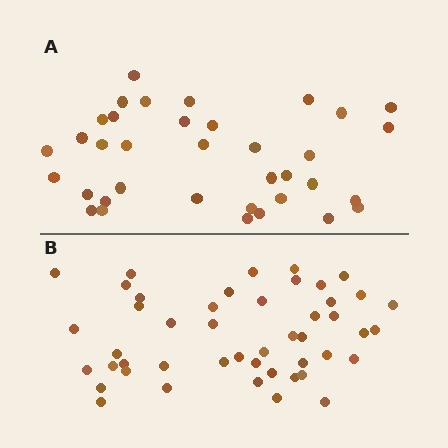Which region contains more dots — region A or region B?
Region B (the bottom region) has more dots.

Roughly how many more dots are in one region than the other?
Region B has roughly 12 or so more dots than region A.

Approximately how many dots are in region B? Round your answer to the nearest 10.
About 50 dots. (The exact count is 47, which rounds to 50.)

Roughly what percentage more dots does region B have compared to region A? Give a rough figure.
About 30% more.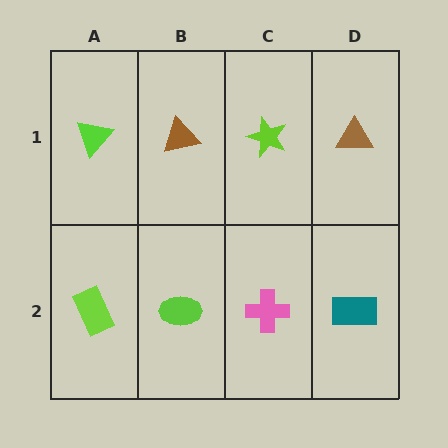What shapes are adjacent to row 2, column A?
A lime triangle (row 1, column A), a lime ellipse (row 2, column B).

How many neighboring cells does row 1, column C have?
3.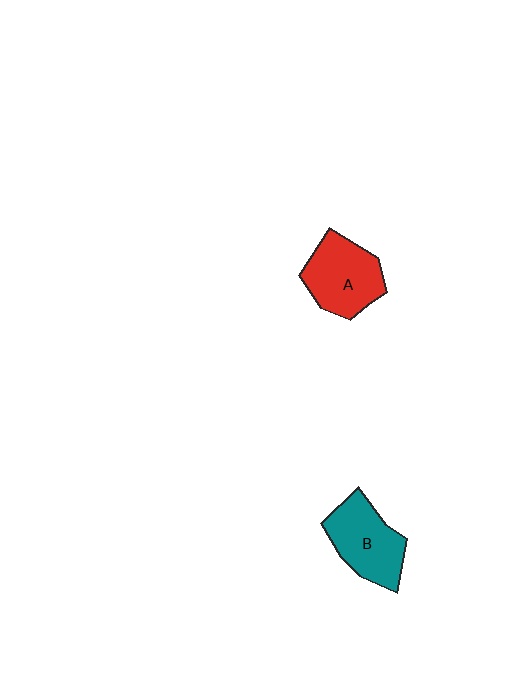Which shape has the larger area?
Shape A (red).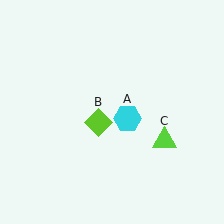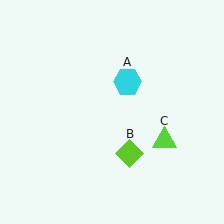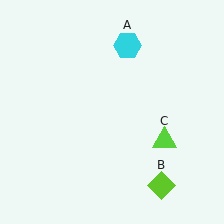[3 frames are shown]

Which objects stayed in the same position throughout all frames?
Lime triangle (object C) remained stationary.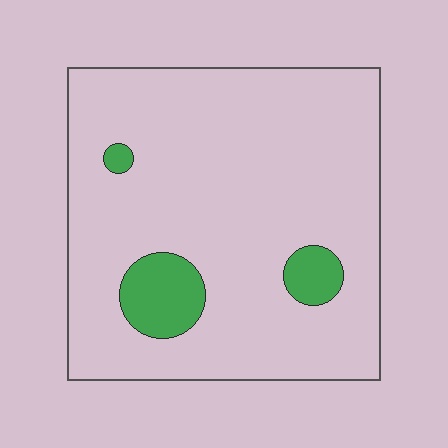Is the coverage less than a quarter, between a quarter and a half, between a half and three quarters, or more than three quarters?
Less than a quarter.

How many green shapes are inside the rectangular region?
3.